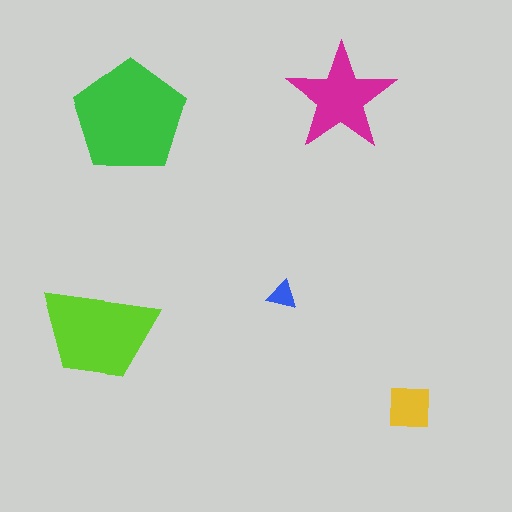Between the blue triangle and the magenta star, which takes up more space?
The magenta star.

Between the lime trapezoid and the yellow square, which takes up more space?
The lime trapezoid.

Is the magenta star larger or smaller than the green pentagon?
Smaller.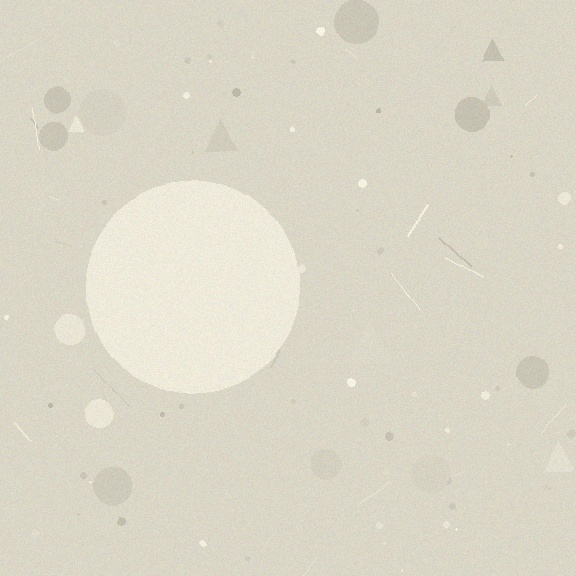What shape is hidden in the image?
A circle is hidden in the image.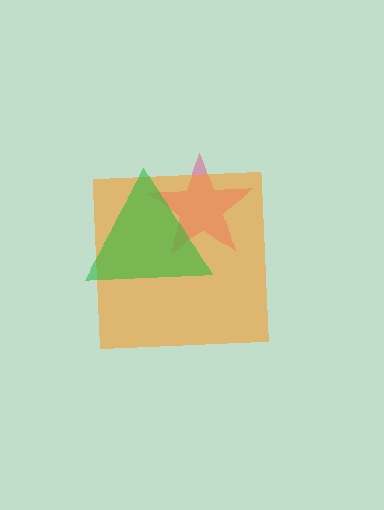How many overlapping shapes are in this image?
There are 3 overlapping shapes in the image.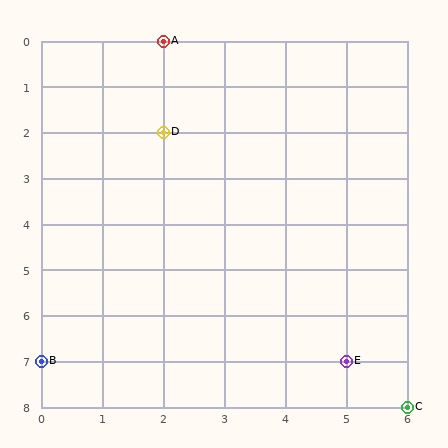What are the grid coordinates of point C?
Point C is at grid coordinates (6, 8).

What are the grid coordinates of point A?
Point A is at grid coordinates (2, 0).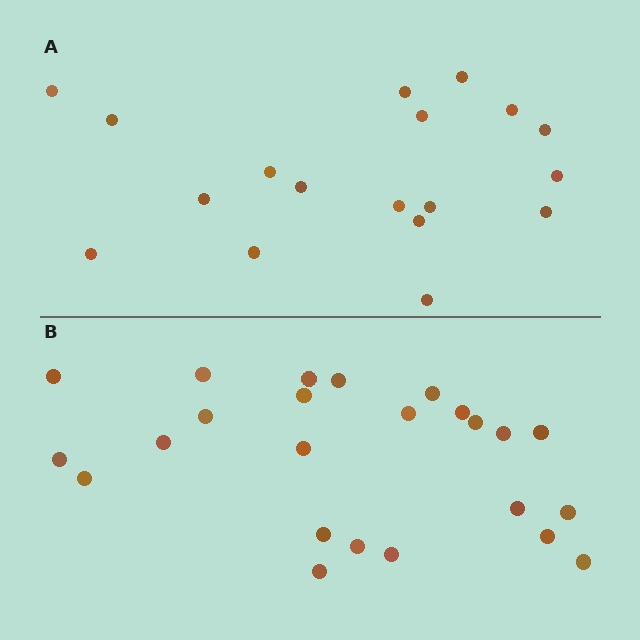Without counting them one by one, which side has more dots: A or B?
Region B (the bottom region) has more dots.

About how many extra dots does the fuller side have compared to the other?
Region B has about 6 more dots than region A.